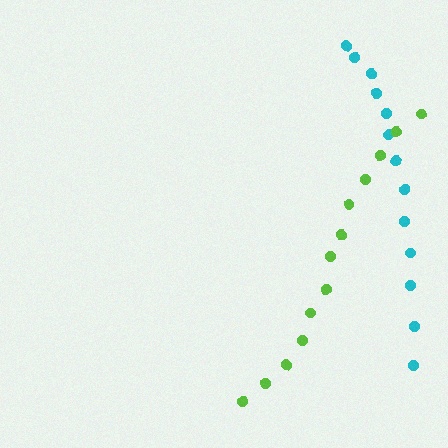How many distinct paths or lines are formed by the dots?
There are 2 distinct paths.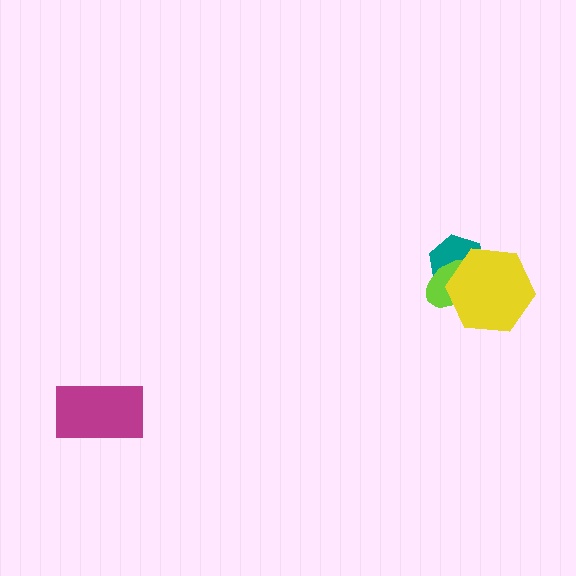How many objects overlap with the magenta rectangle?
0 objects overlap with the magenta rectangle.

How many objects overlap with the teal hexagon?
2 objects overlap with the teal hexagon.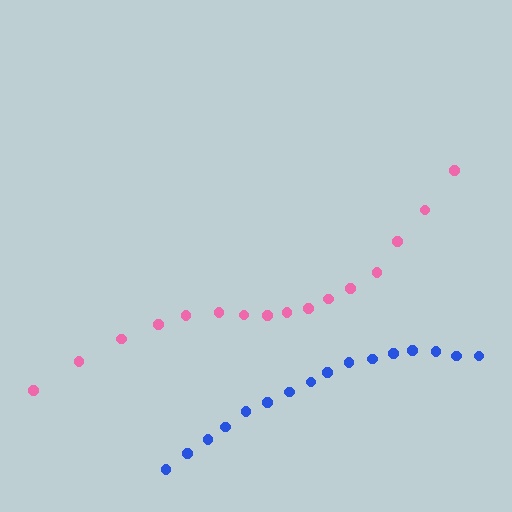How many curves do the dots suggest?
There are 2 distinct paths.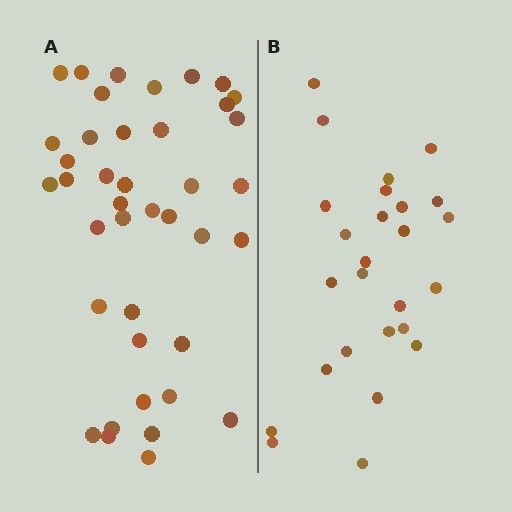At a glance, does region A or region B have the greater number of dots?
Region A (the left region) has more dots.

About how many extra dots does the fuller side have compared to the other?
Region A has approximately 15 more dots than region B.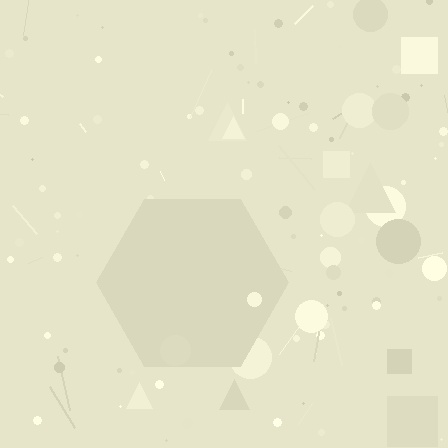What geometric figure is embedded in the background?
A hexagon is embedded in the background.